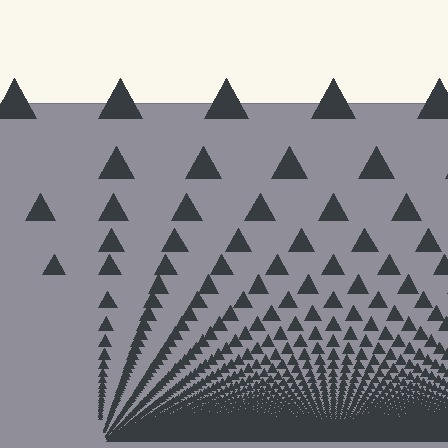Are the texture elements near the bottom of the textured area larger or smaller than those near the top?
Smaller. The gradient is inverted — elements near the bottom are smaller and denser.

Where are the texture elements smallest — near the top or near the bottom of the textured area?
Near the bottom.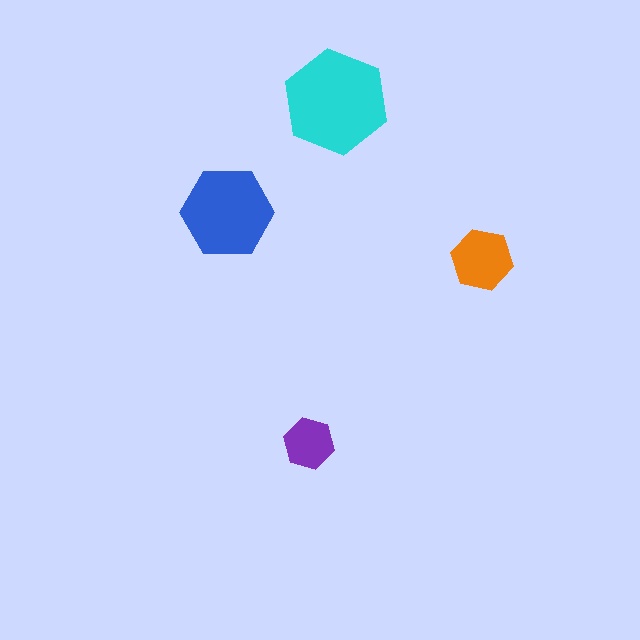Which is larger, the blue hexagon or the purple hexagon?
The blue one.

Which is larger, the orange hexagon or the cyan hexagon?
The cyan one.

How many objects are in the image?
There are 4 objects in the image.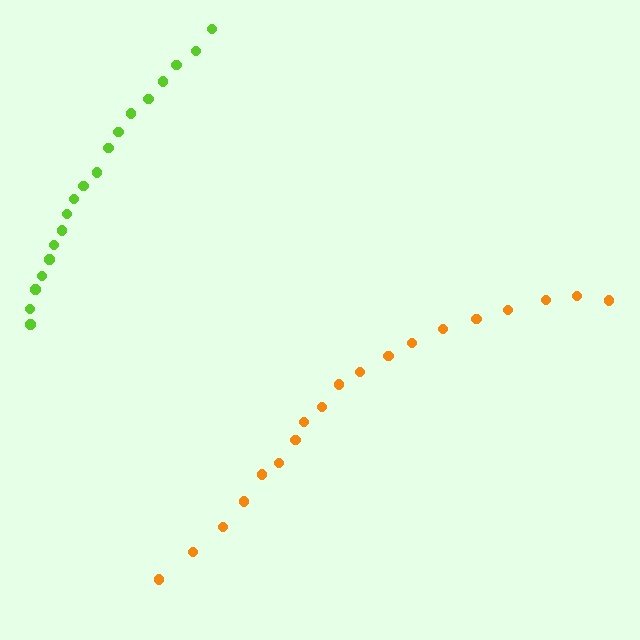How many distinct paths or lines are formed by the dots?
There are 2 distinct paths.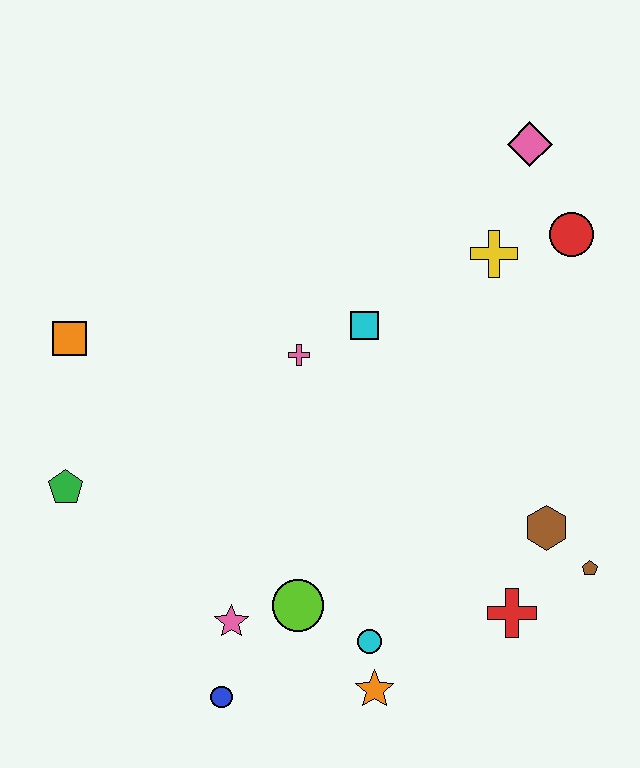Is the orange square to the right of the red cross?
No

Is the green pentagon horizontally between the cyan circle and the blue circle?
No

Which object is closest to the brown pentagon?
The brown hexagon is closest to the brown pentagon.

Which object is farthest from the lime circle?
The pink diamond is farthest from the lime circle.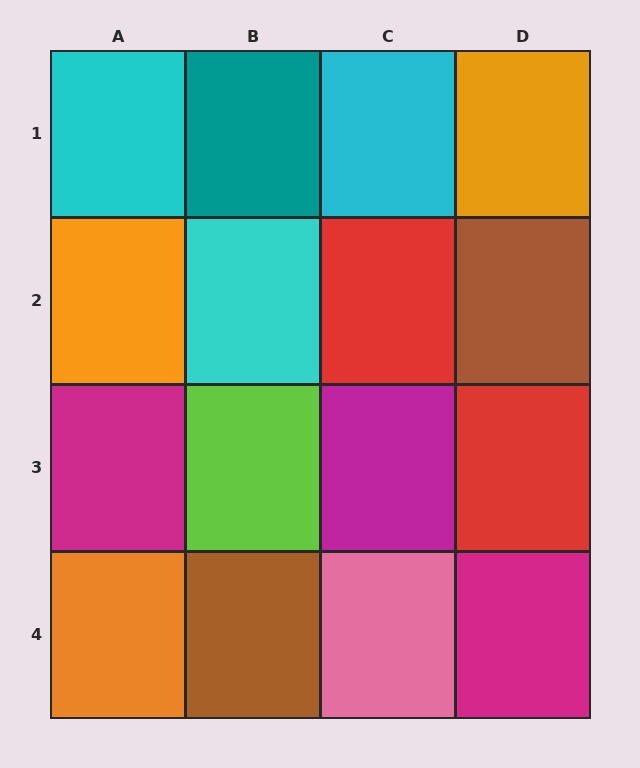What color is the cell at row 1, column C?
Cyan.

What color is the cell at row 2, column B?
Cyan.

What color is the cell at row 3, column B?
Lime.